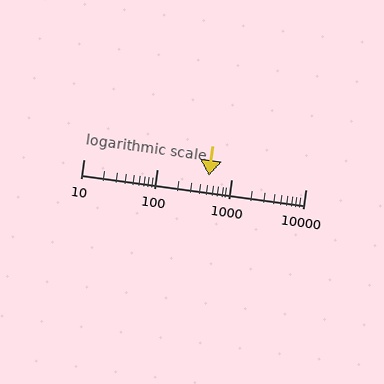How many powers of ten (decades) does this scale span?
The scale spans 3 decades, from 10 to 10000.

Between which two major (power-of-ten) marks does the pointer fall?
The pointer is between 100 and 1000.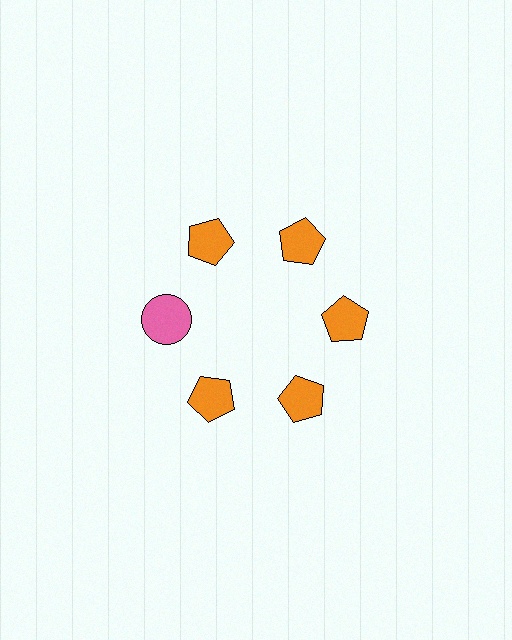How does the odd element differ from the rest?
It differs in both color (pink instead of orange) and shape (circle instead of pentagon).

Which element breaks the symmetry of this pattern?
The pink circle at roughly the 9 o'clock position breaks the symmetry. All other shapes are orange pentagons.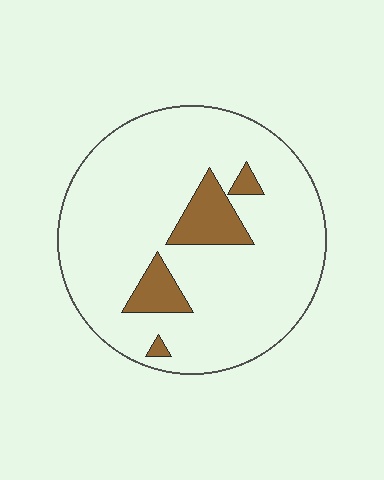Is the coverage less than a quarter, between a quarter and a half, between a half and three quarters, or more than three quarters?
Less than a quarter.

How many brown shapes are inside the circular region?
4.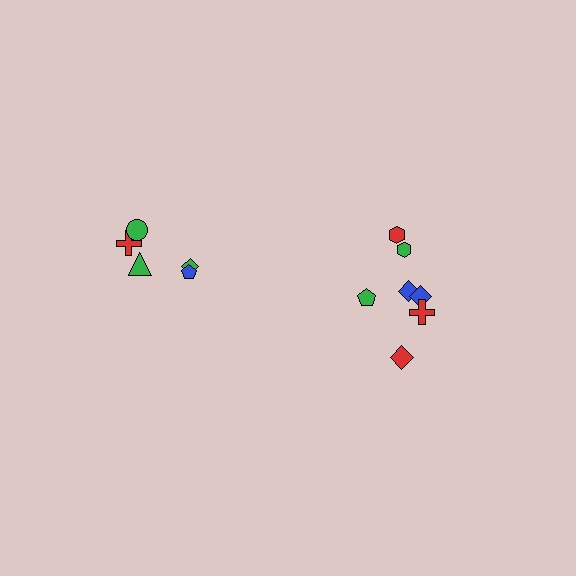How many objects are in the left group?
There are 5 objects.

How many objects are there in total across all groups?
There are 12 objects.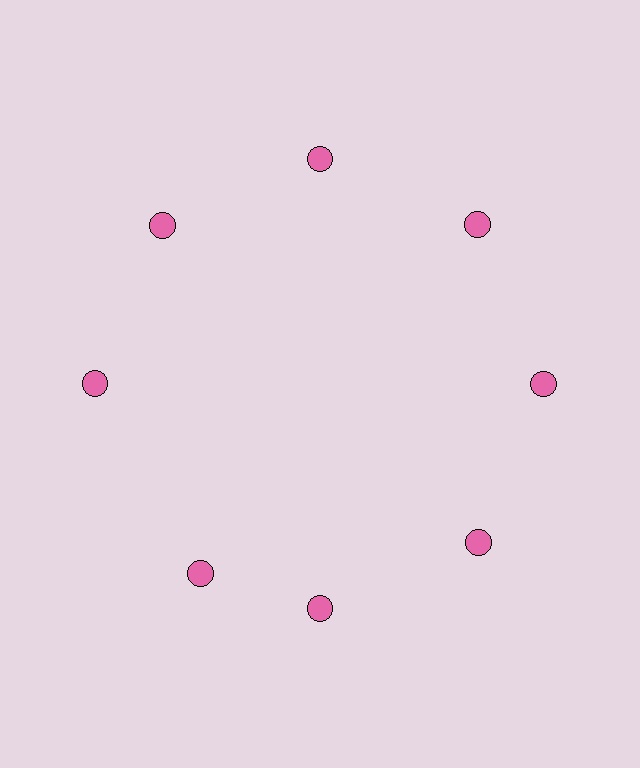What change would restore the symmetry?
The symmetry would be restored by rotating it back into even spacing with its neighbors so that all 8 circles sit at equal angles and equal distance from the center.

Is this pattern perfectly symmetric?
No. The 8 pink circles are arranged in a ring, but one element near the 8 o'clock position is rotated out of alignment along the ring, breaking the 8-fold rotational symmetry.